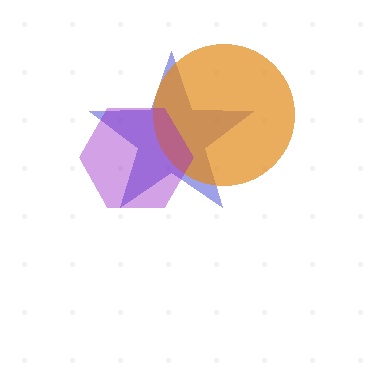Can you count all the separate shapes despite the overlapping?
Yes, there are 3 separate shapes.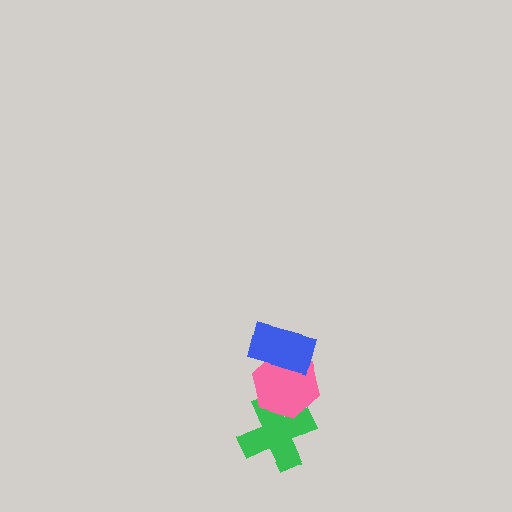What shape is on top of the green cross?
The pink hexagon is on top of the green cross.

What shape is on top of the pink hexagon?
The blue rectangle is on top of the pink hexagon.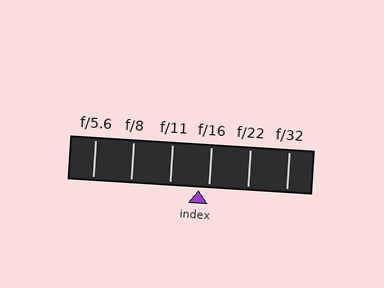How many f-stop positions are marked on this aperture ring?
There are 6 f-stop positions marked.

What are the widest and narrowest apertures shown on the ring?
The widest aperture shown is f/5.6 and the narrowest is f/32.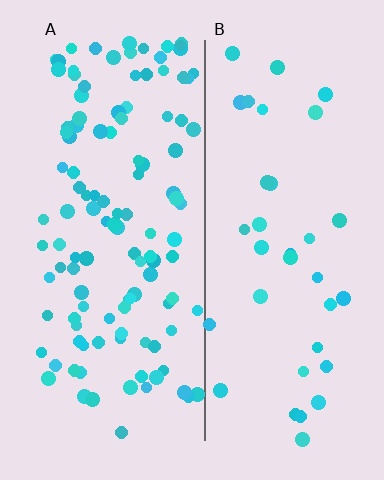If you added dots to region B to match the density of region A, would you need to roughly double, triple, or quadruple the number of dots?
Approximately triple.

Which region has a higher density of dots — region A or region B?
A (the left).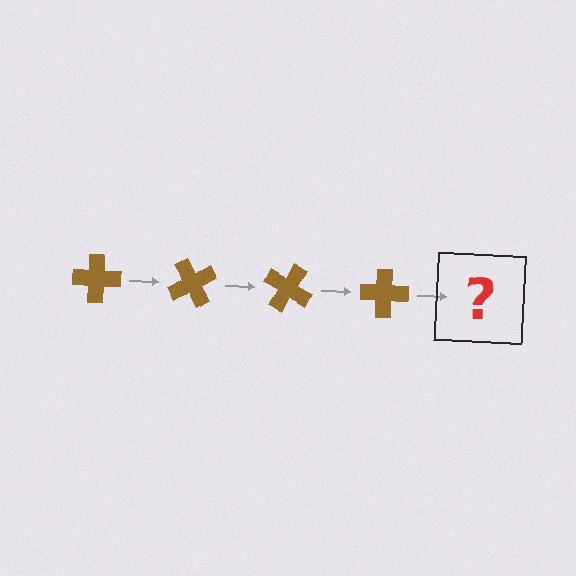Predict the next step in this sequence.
The next step is a brown cross rotated 240 degrees.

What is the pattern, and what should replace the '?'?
The pattern is that the cross rotates 60 degrees each step. The '?' should be a brown cross rotated 240 degrees.